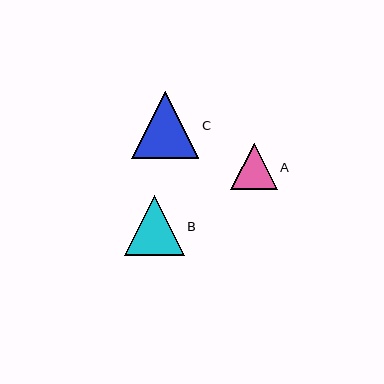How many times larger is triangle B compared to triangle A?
Triangle B is approximately 1.3 times the size of triangle A.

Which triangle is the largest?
Triangle C is the largest with a size of approximately 67 pixels.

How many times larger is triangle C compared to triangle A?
Triangle C is approximately 1.4 times the size of triangle A.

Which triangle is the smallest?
Triangle A is the smallest with a size of approximately 47 pixels.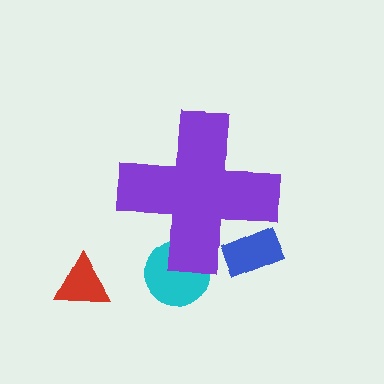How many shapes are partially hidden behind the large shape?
2 shapes are partially hidden.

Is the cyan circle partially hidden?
Yes, the cyan circle is partially hidden behind the purple cross.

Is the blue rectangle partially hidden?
Yes, the blue rectangle is partially hidden behind the purple cross.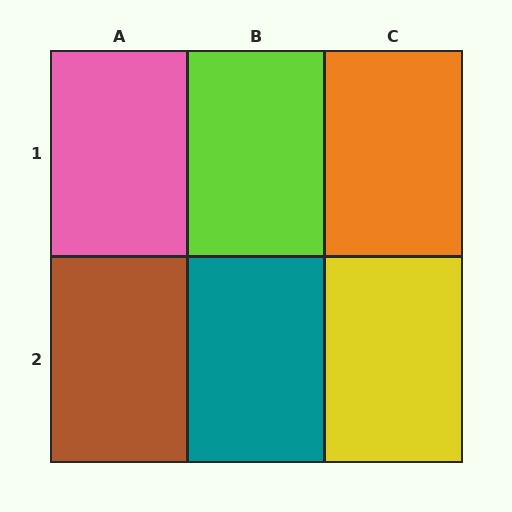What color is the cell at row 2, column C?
Yellow.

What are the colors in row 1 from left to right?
Pink, lime, orange.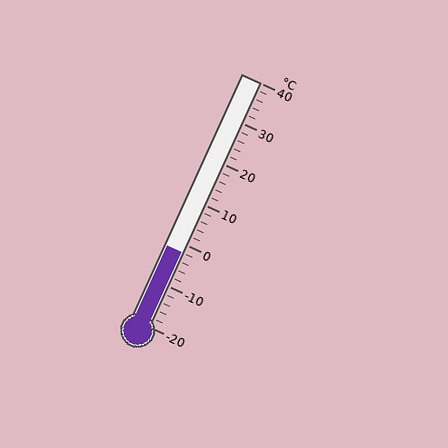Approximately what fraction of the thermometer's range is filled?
The thermometer is filled to approximately 30% of its range.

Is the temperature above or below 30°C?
The temperature is below 30°C.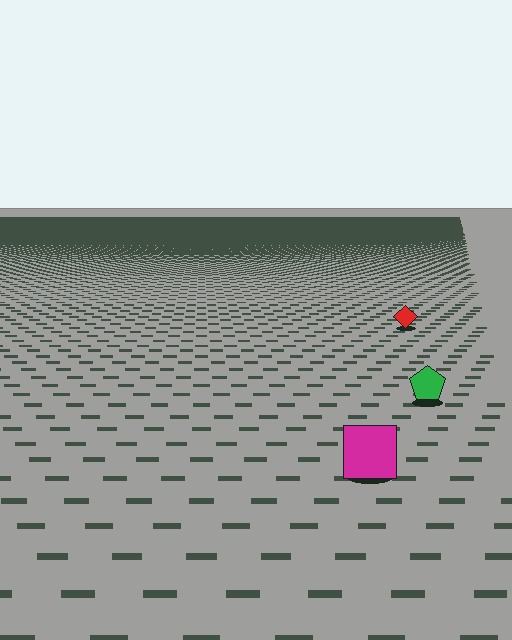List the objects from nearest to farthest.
From nearest to farthest: the magenta square, the green pentagon, the red diamond.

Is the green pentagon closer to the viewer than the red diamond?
Yes. The green pentagon is closer — you can tell from the texture gradient: the ground texture is coarser near it.